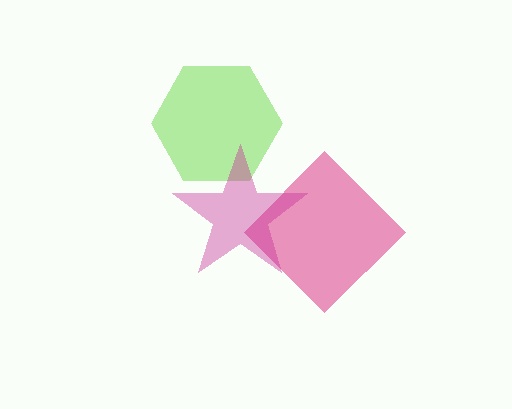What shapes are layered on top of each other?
The layered shapes are: a pink diamond, a lime hexagon, a magenta star.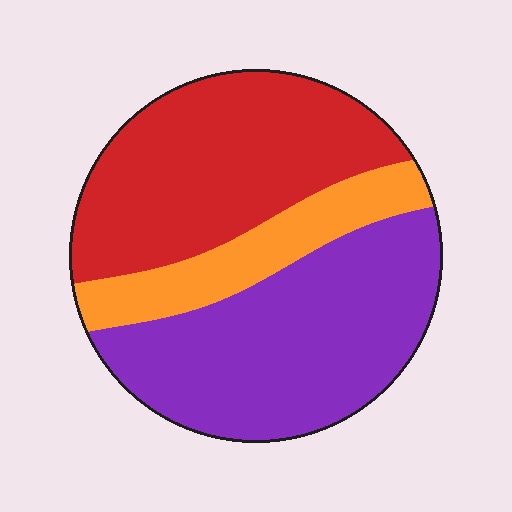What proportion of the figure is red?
Red takes up about two fifths (2/5) of the figure.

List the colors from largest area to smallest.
From largest to smallest: purple, red, orange.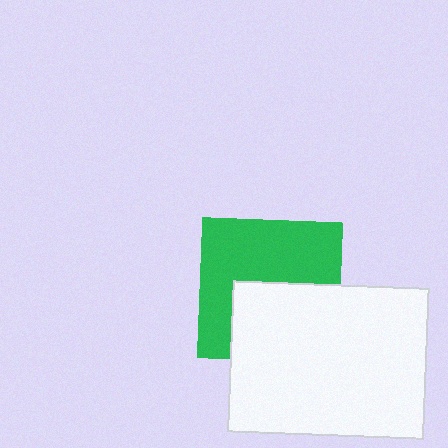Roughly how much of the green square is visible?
About half of it is visible (roughly 57%).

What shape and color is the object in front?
The object in front is a white rectangle.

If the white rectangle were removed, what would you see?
You would see the complete green square.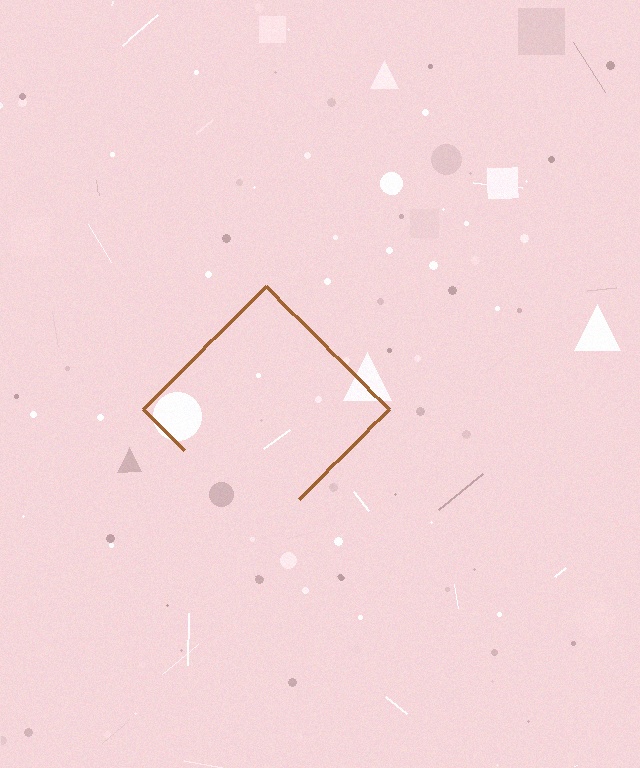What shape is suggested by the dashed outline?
The dashed outline suggests a diamond.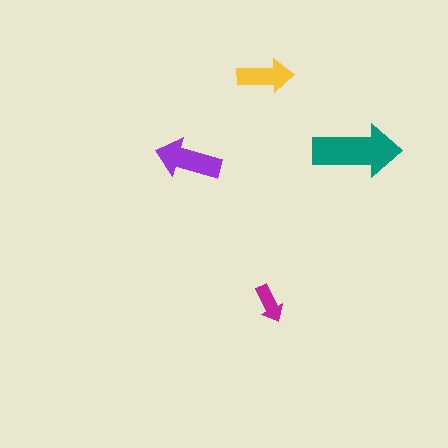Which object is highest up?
The yellow arrow is topmost.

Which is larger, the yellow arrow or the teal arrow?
The teal one.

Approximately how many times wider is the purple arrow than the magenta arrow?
About 1.5 times wider.